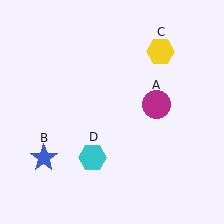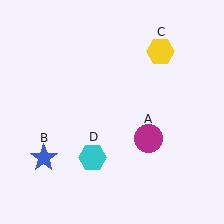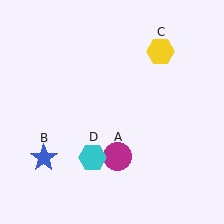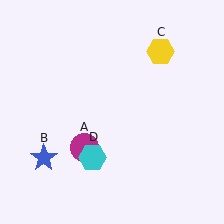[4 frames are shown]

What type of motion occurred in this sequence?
The magenta circle (object A) rotated clockwise around the center of the scene.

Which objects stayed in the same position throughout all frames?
Blue star (object B) and yellow hexagon (object C) and cyan hexagon (object D) remained stationary.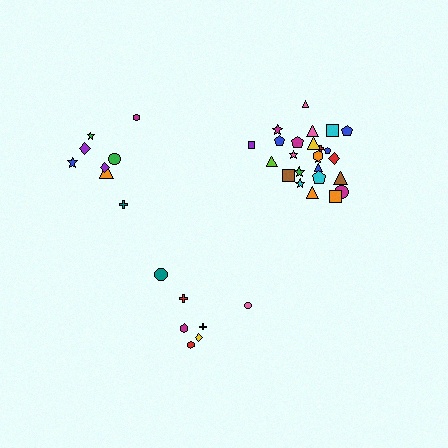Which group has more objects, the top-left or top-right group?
The top-right group.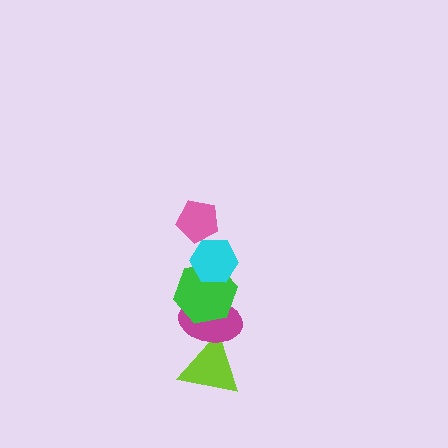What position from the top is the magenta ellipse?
The magenta ellipse is 4th from the top.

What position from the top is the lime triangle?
The lime triangle is 5th from the top.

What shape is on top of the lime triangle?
The magenta ellipse is on top of the lime triangle.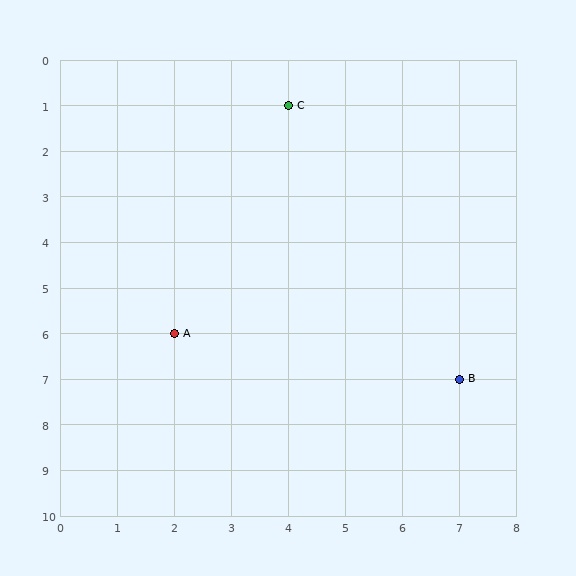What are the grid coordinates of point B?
Point B is at grid coordinates (7, 7).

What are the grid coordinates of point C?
Point C is at grid coordinates (4, 1).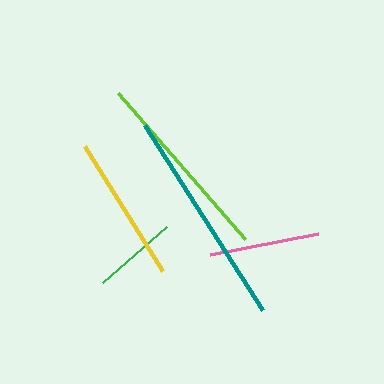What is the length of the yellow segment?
The yellow segment is approximately 147 pixels long.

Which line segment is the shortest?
The green line is the shortest at approximately 85 pixels.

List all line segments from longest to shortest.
From longest to shortest: teal, lime, yellow, pink, green.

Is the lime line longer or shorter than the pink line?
The lime line is longer than the pink line.